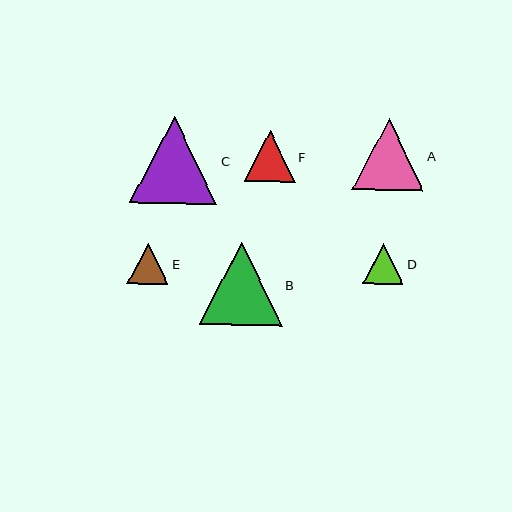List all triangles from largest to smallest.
From largest to smallest: C, B, A, F, E, D.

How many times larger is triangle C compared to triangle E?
Triangle C is approximately 2.1 times the size of triangle E.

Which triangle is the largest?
Triangle C is the largest with a size of approximately 87 pixels.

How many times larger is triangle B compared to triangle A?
Triangle B is approximately 1.2 times the size of triangle A.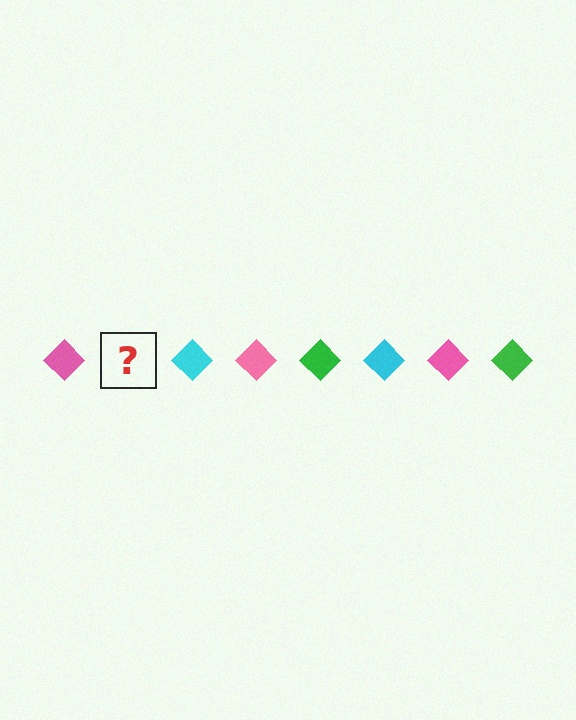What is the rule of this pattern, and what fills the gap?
The rule is that the pattern cycles through pink, green, cyan diamonds. The gap should be filled with a green diamond.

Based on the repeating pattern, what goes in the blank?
The blank should be a green diamond.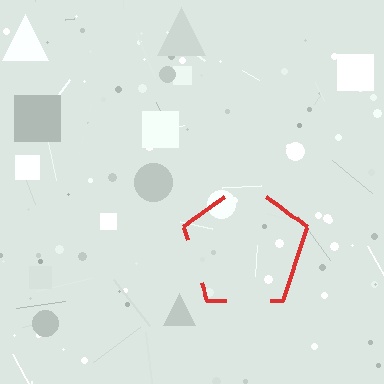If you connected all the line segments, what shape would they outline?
They would outline a pentagon.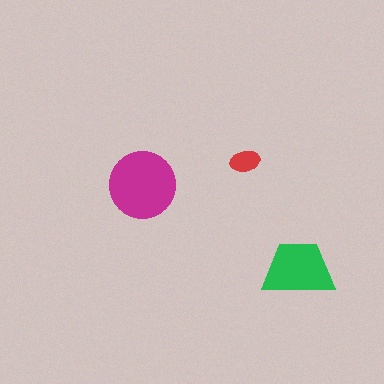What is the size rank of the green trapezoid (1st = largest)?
2nd.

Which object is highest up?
The red ellipse is topmost.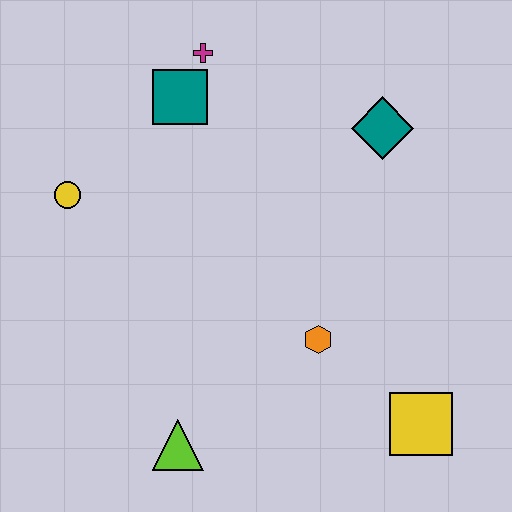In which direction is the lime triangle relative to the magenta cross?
The lime triangle is below the magenta cross.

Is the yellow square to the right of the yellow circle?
Yes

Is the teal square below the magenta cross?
Yes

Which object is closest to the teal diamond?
The magenta cross is closest to the teal diamond.